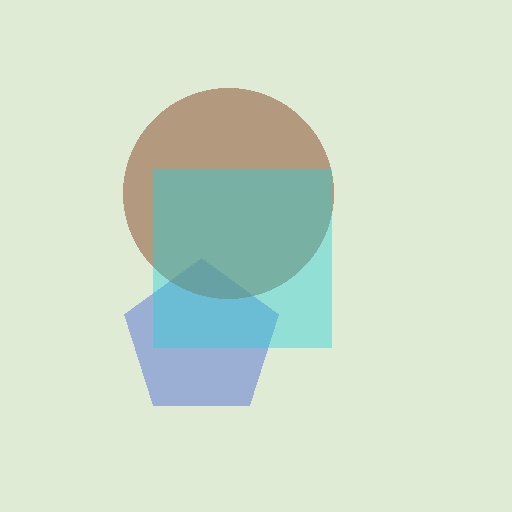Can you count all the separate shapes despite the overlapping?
Yes, there are 3 separate shapes.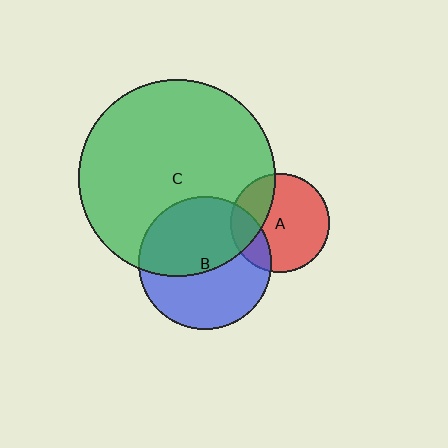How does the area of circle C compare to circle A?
Approximately 3.9 times.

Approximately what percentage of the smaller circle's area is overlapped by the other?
Approximately 20%.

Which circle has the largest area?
Circle C (green).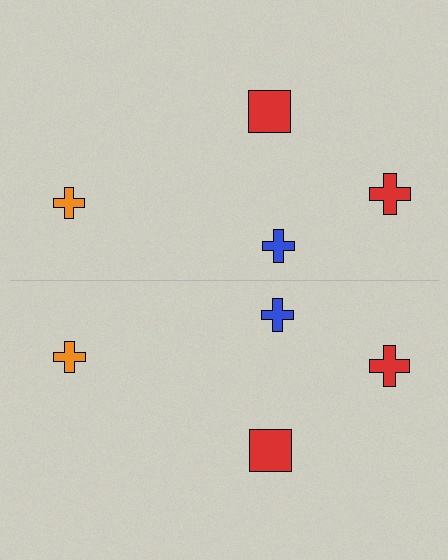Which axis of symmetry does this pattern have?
The pattern has a horizontal axis of symmetry running through the center of the image.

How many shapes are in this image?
There are 8 shapes in this image.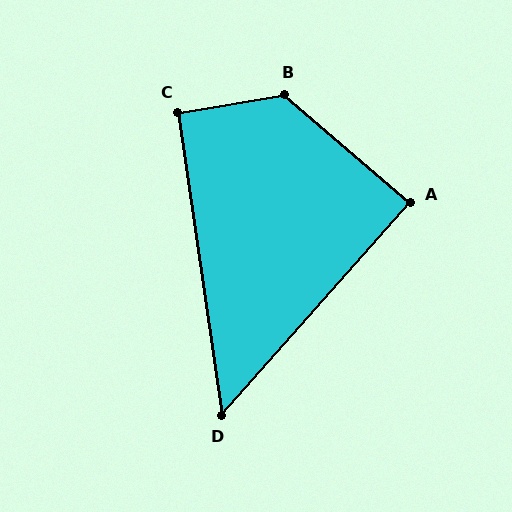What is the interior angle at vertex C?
Approximately 91 degrees (approximately right).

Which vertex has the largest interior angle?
B, at approximately 130 degrees.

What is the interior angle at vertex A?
Approximately 89 degrees (approximately right).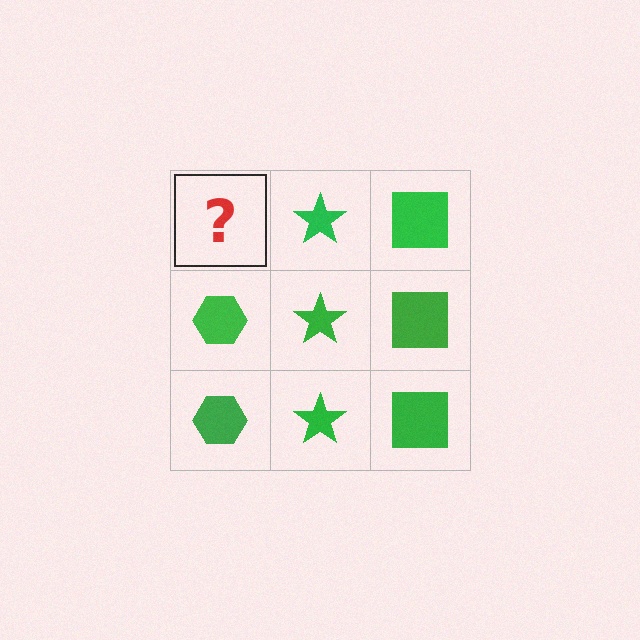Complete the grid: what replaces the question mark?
The question mark should be replaced with a green hexagon.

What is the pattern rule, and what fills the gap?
The rule is that each column has a consistent shape. The gap should be filled with a green hexagon.